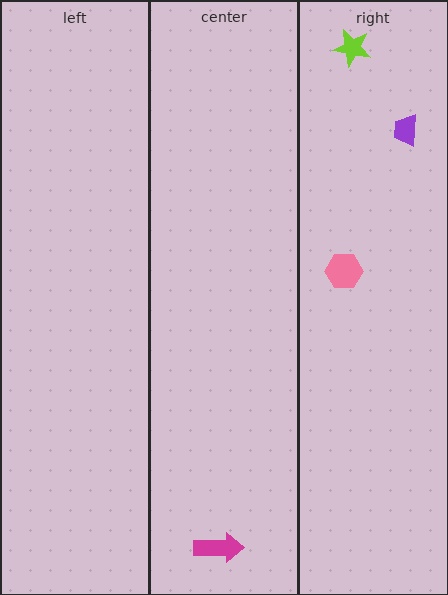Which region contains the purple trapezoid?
The right region.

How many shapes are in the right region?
3.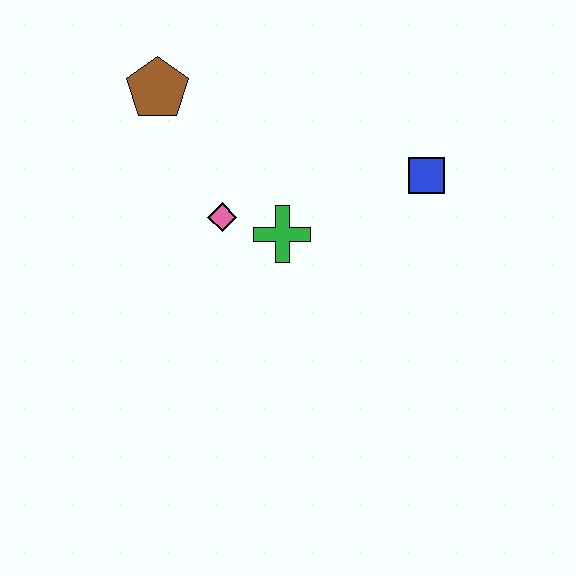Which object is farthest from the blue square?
The brown pentagon is farthest from the blue square.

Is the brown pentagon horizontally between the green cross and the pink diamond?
No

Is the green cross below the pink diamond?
Yes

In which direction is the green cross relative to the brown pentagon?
The green cross is below the brown pentagon.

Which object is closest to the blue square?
The green cross is closest to the blue square.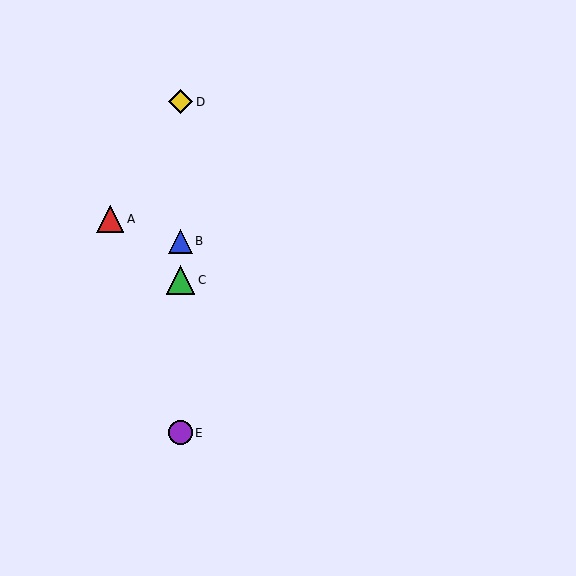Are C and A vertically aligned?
No, C is at x≈180 and A is at x≈110.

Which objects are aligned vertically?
Objects B, C, D, E are aligned vertically.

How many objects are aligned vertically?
4 objects (B, C, D, E) are aligned vertically.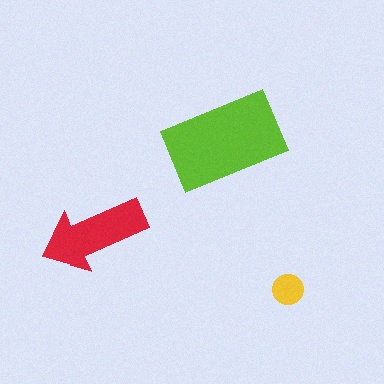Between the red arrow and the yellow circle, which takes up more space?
The red arrow.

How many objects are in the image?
There are 3 objects in the image.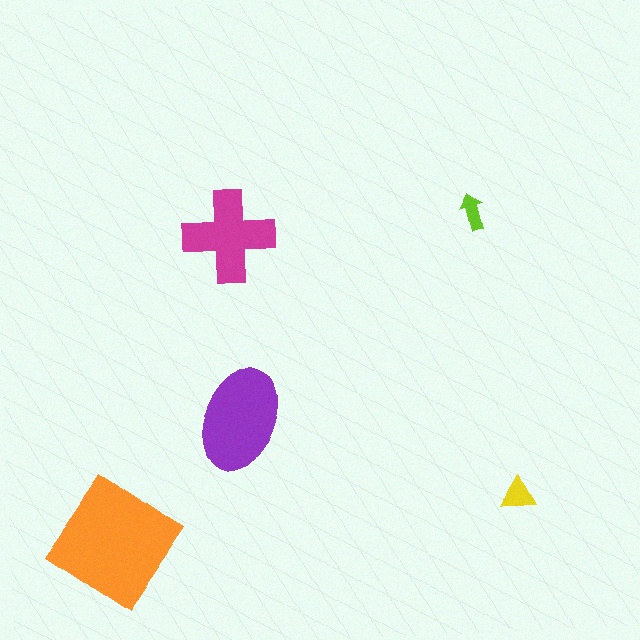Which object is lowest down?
The orange diamond is bottommost.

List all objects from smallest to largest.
The lime arrow, the yellow triangle, the magenta cross, the purple ellipse, the orange diamond.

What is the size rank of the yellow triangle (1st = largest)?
4th.